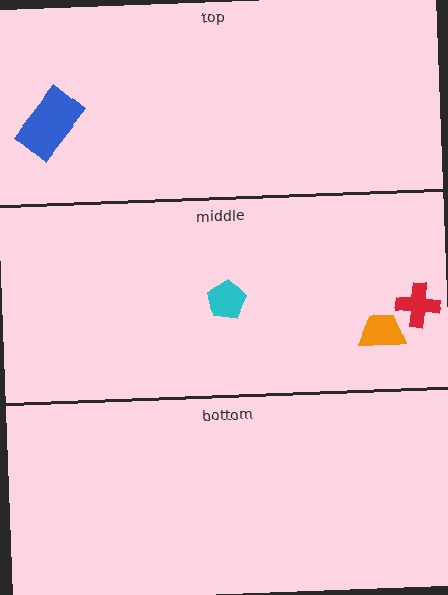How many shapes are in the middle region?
3.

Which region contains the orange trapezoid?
The middle region.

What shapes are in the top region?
The blue rectangle.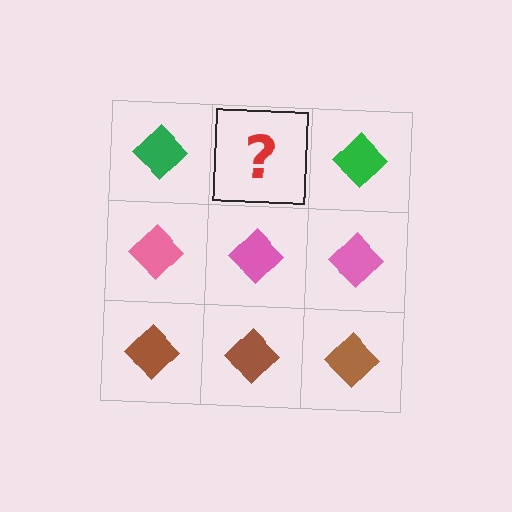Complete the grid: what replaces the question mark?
The question mark should be replaced with a green diamond.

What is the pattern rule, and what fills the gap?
The rule is that each row has a consistent color. The gap should be filled with a green diamond.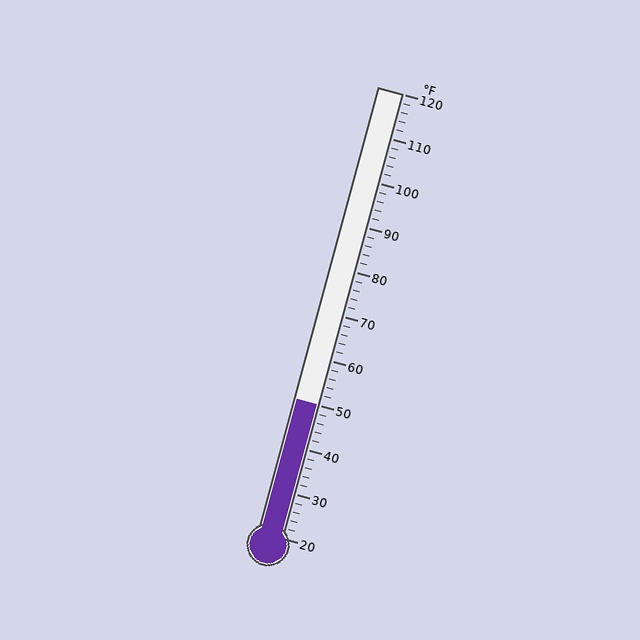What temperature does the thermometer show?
The thermometer shows approximately 50°F.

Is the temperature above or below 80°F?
The temperature is below 80°F.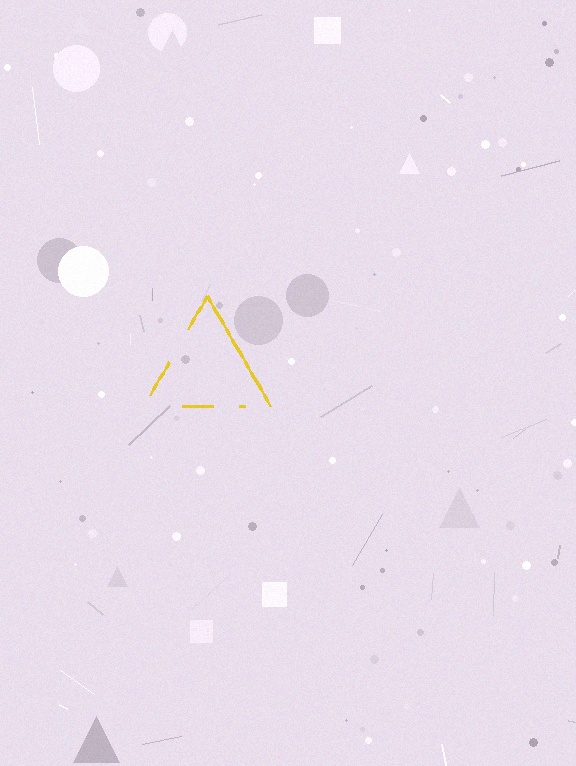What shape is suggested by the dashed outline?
The dashed outline suggests a triangle.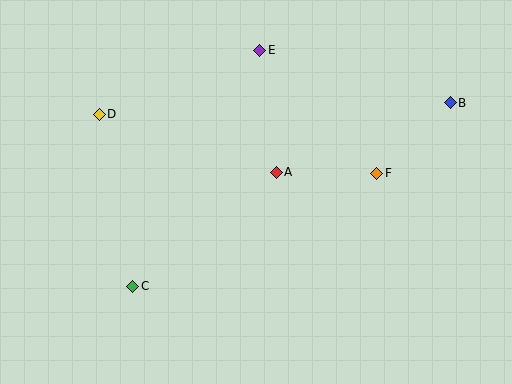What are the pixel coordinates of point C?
Point C is at (133, 286).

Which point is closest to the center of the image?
Point A at (276, 172) is closest to the center.